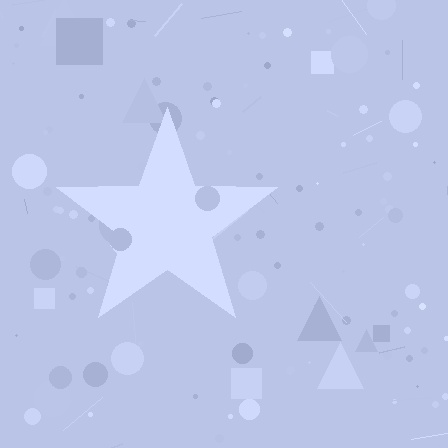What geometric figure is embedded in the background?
A star is embedded in the background.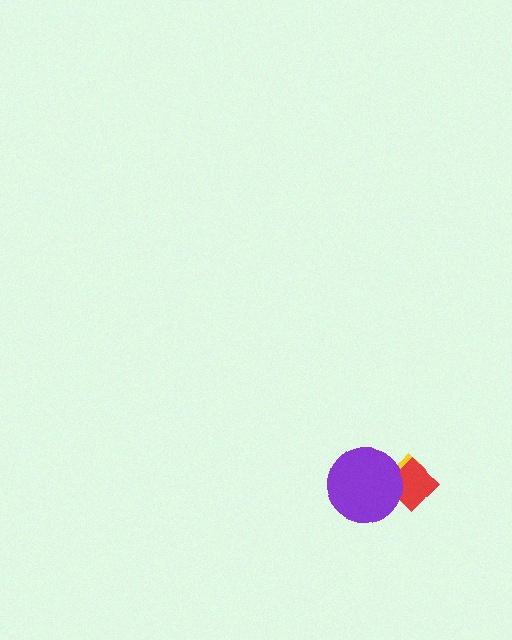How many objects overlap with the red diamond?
2 objects overlap with the red diamond.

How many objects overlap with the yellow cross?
2 objects overlap with the yellow cross.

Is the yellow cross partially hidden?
Yes, it is partially covered by another shape.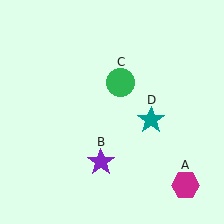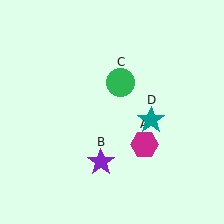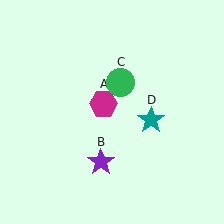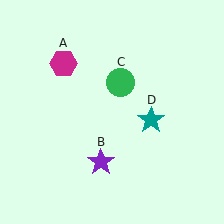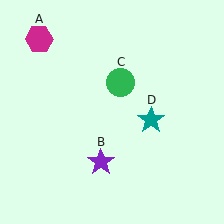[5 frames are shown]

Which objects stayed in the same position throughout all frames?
Purple star (object B) and green circle (object C) and teal star (object D) remained stationary.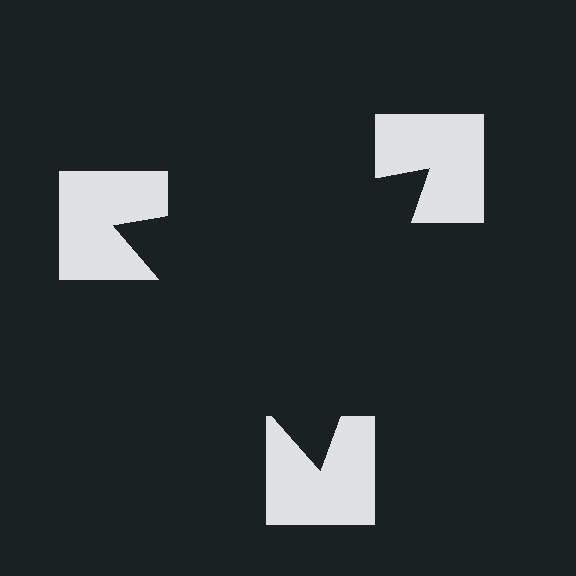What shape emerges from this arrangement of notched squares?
An illusory triangle — its edges are inferred from the aligned wedge cuts in the notched squares, not physically drawn.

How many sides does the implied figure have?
3 sides.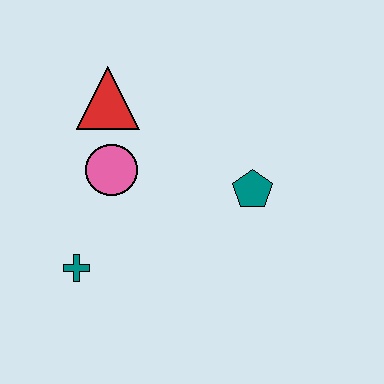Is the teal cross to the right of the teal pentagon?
No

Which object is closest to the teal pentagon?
The pink circle is closest to the teal pentagon.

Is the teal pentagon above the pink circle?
No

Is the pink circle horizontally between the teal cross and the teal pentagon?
Yes